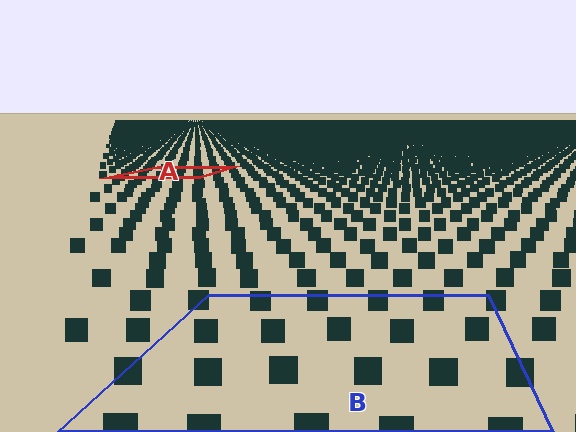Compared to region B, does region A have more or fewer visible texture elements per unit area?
Region A has more texture elements per unit area — they are packed more densely because it is farther away.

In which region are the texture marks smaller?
The texture marks are smaller in region A, because it is farther away.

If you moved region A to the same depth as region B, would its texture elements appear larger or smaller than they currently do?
They would appear larger. At a closer depth, the same texture elements are projected at a bigger on-screen size.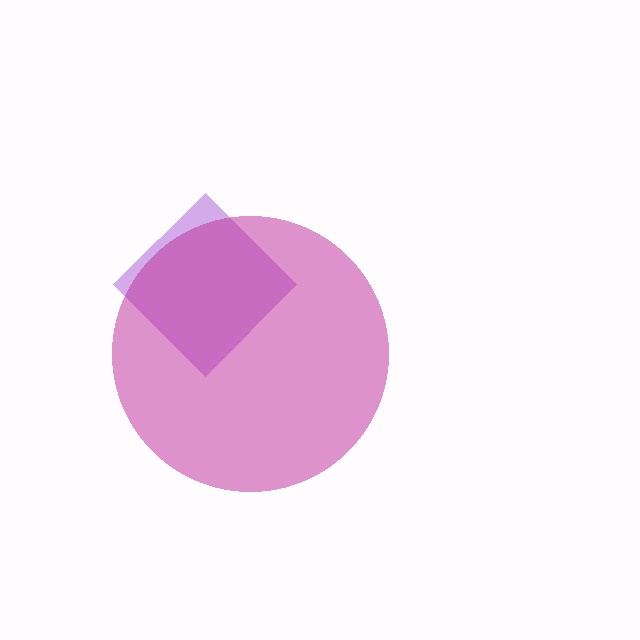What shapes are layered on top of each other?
The layered shapes are: a purple diamond, a magenta circle.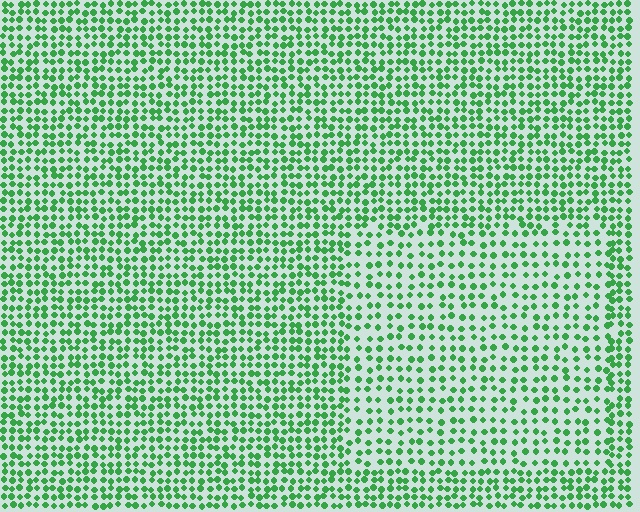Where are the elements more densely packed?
The elements are more densely packed outside the rectangle boundary.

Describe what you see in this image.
The image contains small green elements arranged at two different densities. A rectangle-shaped region is visible where the elements are less densely packed than the surrounding area.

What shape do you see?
I see a rectangle.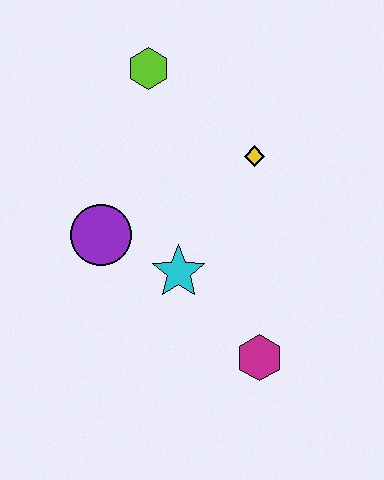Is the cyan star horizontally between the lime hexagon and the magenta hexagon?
Yes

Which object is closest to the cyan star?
The purple circle is closest to the cyan star.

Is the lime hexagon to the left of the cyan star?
Yes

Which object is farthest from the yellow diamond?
The magenta hexagon is farthest from the yellow diamond.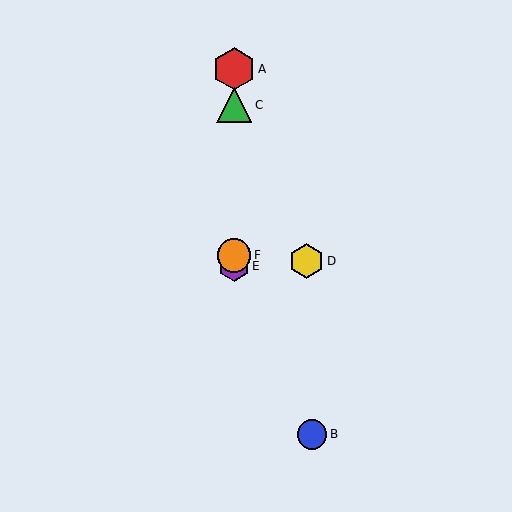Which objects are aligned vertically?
Objects A, C, E, F are aligned vertically.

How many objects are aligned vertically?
4 objects (A, C, E, F) are aligned vertically.